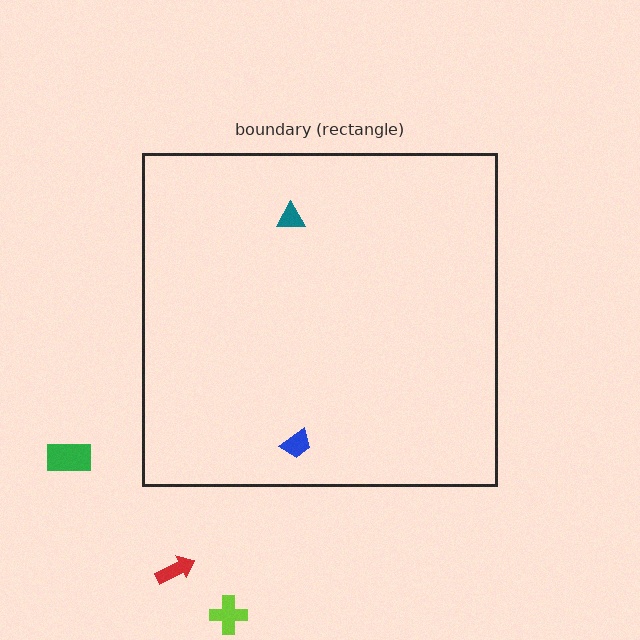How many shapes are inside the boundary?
2 inside, 3 outside.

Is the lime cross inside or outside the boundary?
Outside.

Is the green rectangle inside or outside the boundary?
Outside.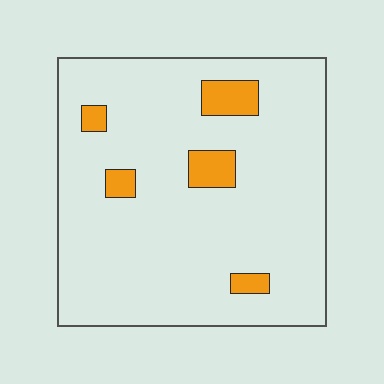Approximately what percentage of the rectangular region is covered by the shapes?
Approximately 10%.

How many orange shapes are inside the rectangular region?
5.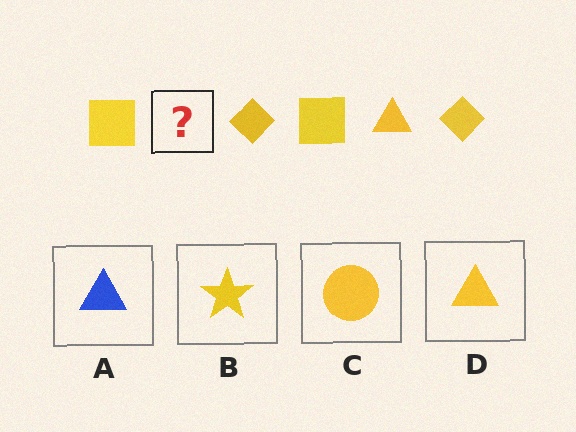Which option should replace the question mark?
Option D.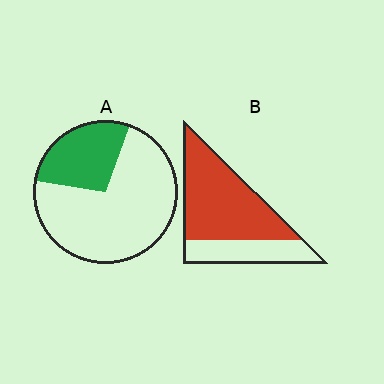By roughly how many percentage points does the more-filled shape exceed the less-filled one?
By roughly 40 percentage points (B over A).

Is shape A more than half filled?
No.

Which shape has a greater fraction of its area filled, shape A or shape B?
Shape B.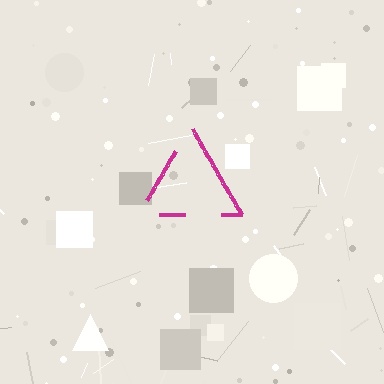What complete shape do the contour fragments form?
The contour fragments form a triangle.